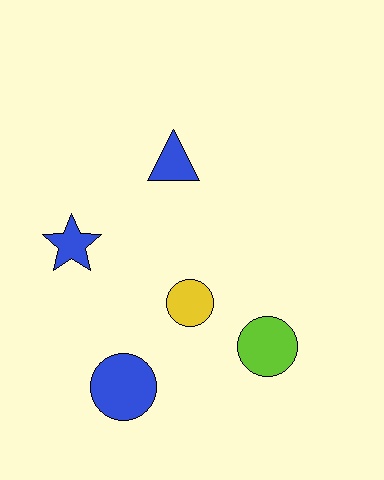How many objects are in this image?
There are 5 objects.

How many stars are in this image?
There is 1 star.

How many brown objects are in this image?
There are no brown objects.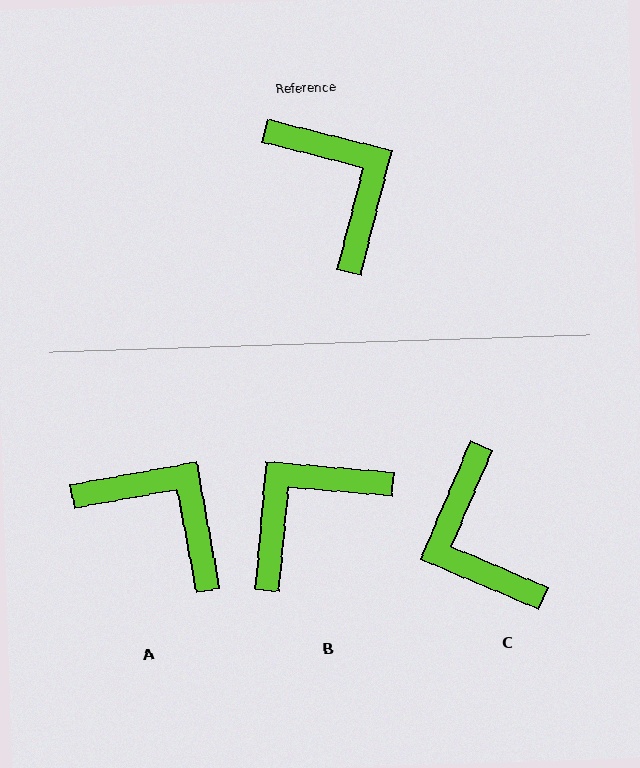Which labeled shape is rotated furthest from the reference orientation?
C, about 171 degrees away.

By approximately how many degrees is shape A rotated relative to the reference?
Approximately 25 degrees counter-clockwise.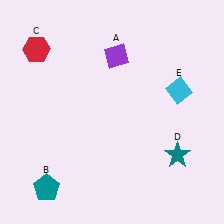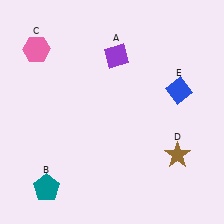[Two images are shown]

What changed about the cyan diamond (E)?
In Image 1, E is cyan. In Image 2, it changed to blue.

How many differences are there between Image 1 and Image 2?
There are 3 differences between the two images.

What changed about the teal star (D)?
In Image 1, D is teal. In Image 2, it changed to brown.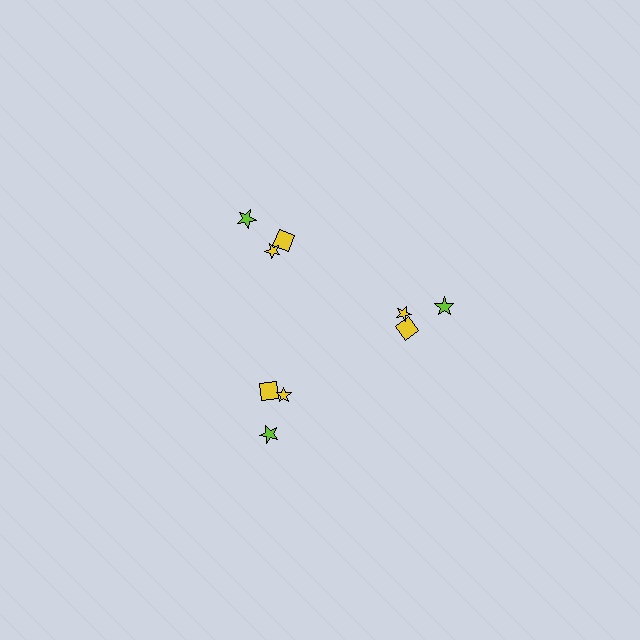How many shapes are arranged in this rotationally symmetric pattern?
There are 9 shapes, arranged in 3 groups of 3.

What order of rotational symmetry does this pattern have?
This pattern has 3-fold rotational symmetry.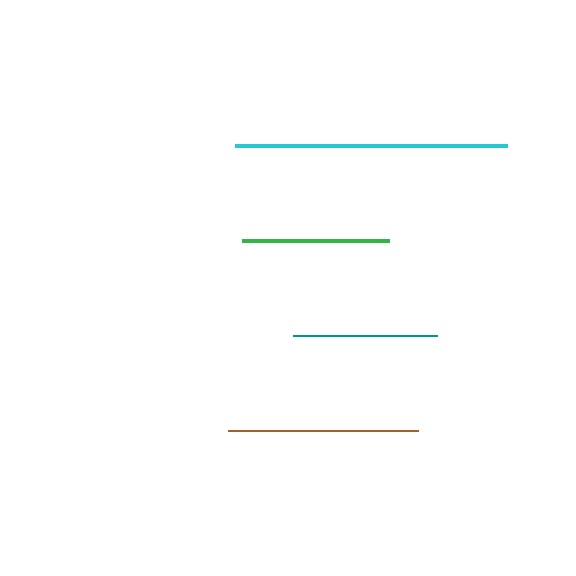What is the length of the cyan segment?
The cyan segment is approximately 272 pixels long.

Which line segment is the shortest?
The teal line is the shortest at approximately 144 pixels.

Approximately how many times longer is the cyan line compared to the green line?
The cyan line is approximately 1.8 times the length of the green line.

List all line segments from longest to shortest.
From longest to shortest: cyan, brown, green, teal.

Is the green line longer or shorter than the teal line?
The green line is longer than the teal line.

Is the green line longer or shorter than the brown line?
The brown line is longer than the green line.